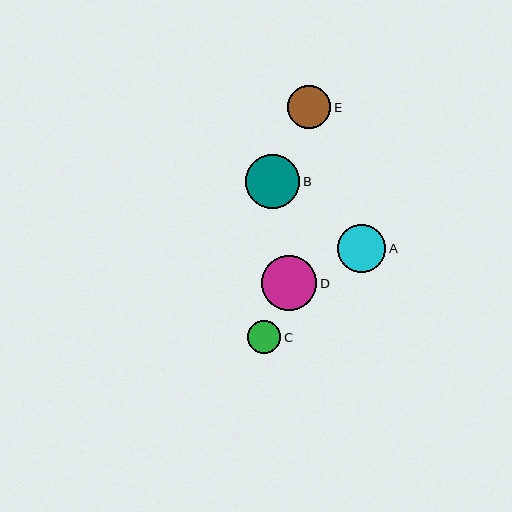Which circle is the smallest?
Circle C is the smallest with a size of approximately 33 pixels.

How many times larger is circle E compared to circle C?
Circle E is approximately 1.3 times the size of circle C.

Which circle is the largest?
Circle D is the largest with a size of approximately 55 pixels.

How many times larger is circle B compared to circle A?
Circle B is approximately 1.1 times the size of circle A.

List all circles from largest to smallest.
From largest to smallest: D, B, A, E, C.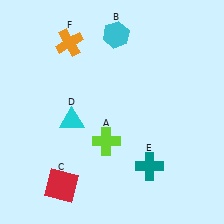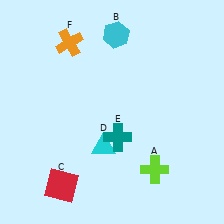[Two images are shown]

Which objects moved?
The objects that moved are: the lime cross (A), the cyan triangle (D), the teal cross (E).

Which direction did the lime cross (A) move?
The lime cross (A) moved right.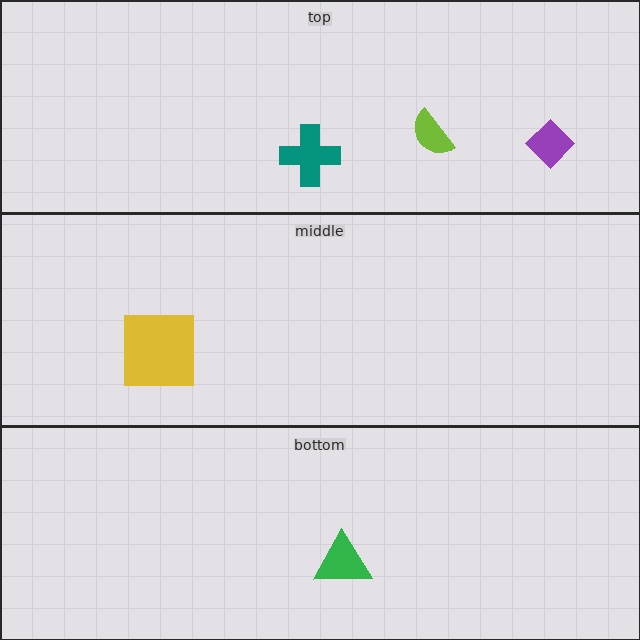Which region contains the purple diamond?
The top region.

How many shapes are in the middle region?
1.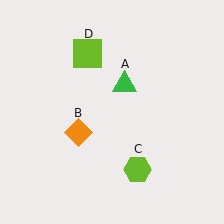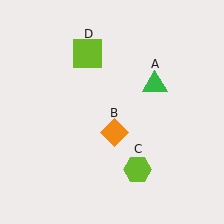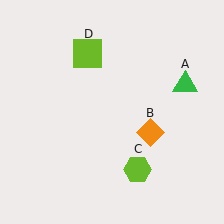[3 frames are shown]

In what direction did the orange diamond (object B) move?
The orange diamond (object B) moved right.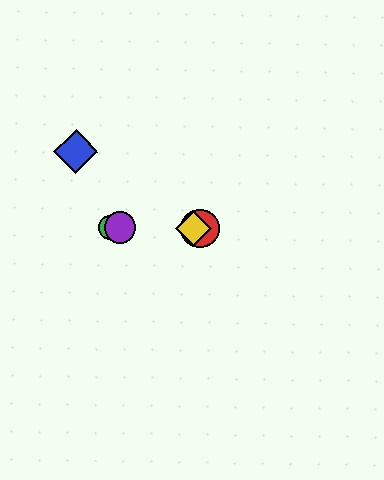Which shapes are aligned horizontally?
The red circle, the green circle, the yellow diamond, the purple circle are aligned horizontally.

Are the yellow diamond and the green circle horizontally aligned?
Yes, both are at y≈228.